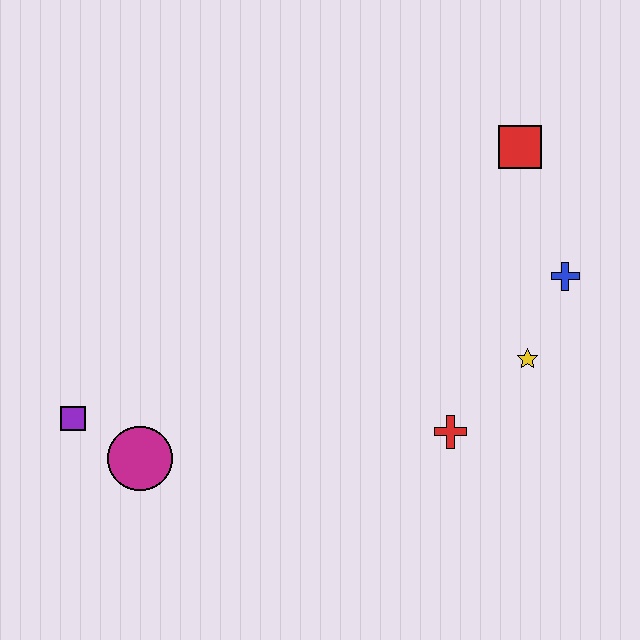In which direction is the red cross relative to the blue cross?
The red cross is below the blue cross.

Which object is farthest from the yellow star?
The purple square is farthest from the yellow star.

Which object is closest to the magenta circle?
The purple square is closest to the magenta circle.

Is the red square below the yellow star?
No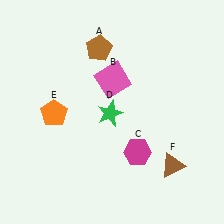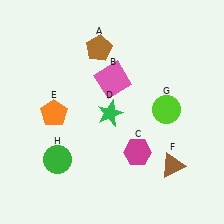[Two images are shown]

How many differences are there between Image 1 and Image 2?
There are 2 differences between the two images.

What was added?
A lime circle (G), a green circle (H) were added in Image 2.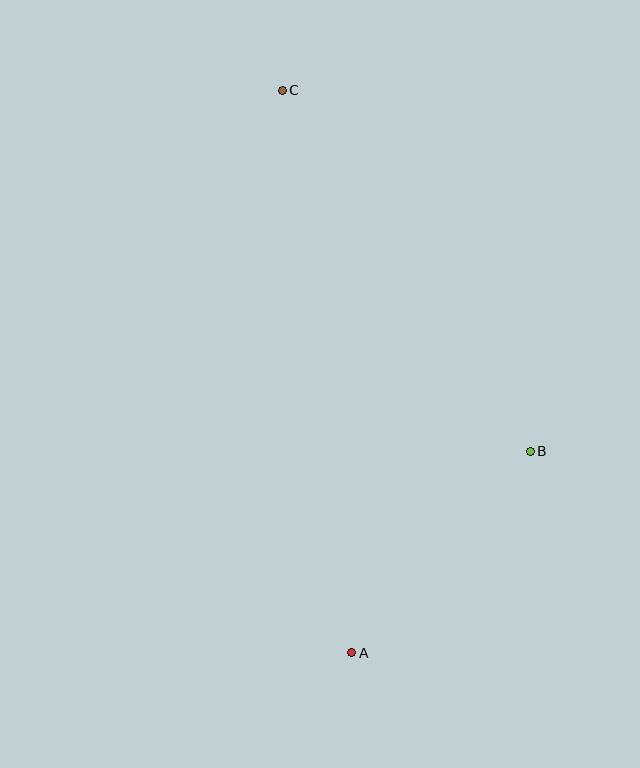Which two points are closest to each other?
Points A and B are closest to each other.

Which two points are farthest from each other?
Points A and C are farthest from each other.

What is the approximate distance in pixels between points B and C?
The distance between B and C is approximately 438 pixels.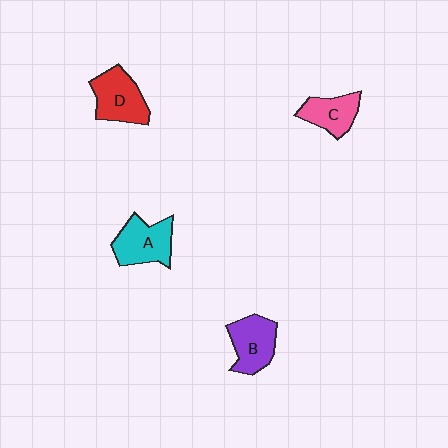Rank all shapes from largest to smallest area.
From largest to smallest: A (cyan), D (red), B (purple), C (pink).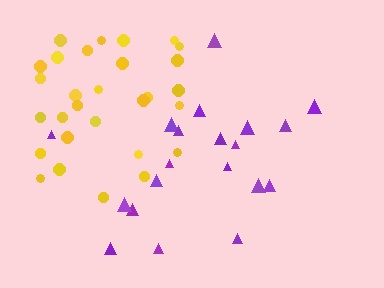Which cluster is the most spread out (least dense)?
Purple.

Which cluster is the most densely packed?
Yellow.